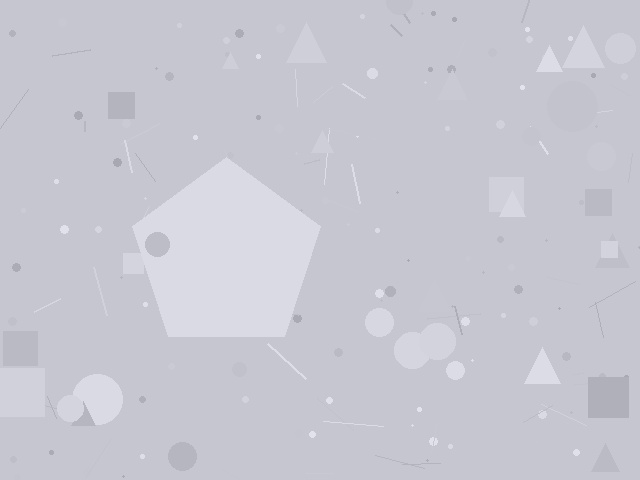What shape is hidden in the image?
A pentagon is hidden in the image.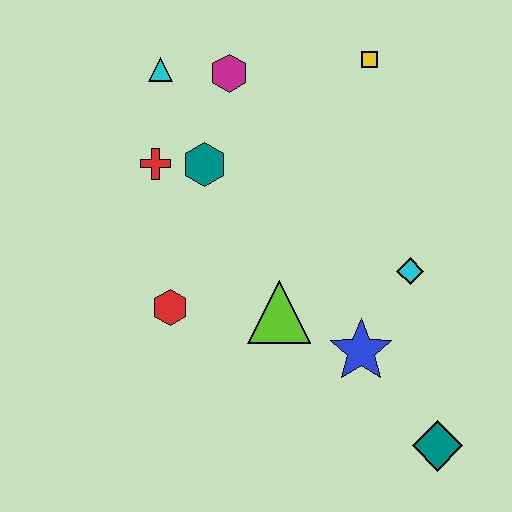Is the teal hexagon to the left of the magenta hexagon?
Yes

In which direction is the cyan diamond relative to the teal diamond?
The cyan diamond is above the teal diamond.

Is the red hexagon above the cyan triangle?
No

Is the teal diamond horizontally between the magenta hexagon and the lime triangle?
No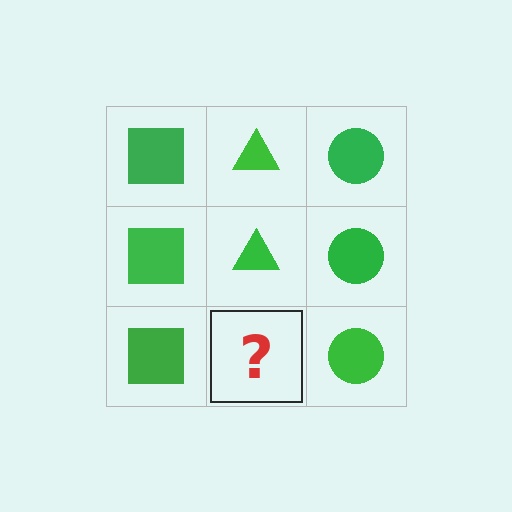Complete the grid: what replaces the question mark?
The question mark should be replaced with a green triangle.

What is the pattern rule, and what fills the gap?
The rule is that each column has a consistent shape. The gap should be filled with a green triangle.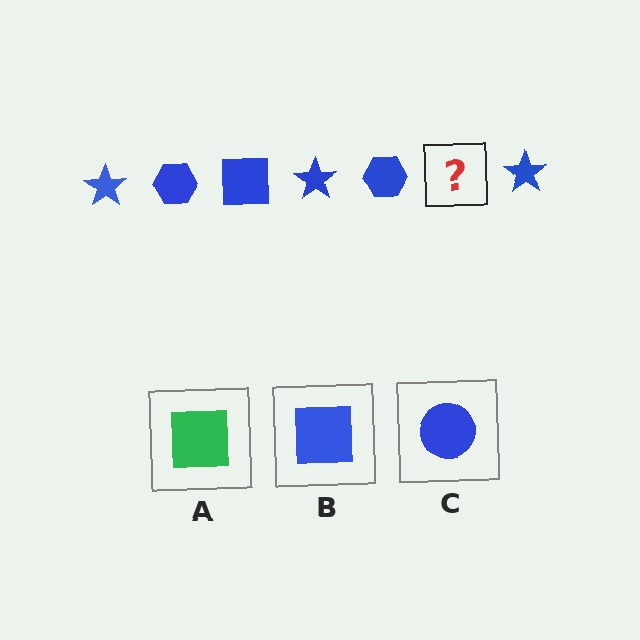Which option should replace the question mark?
Option B.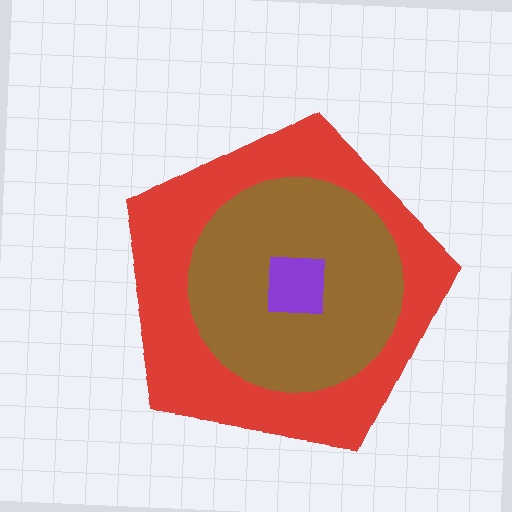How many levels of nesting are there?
3.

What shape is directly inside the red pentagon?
The brown circle.